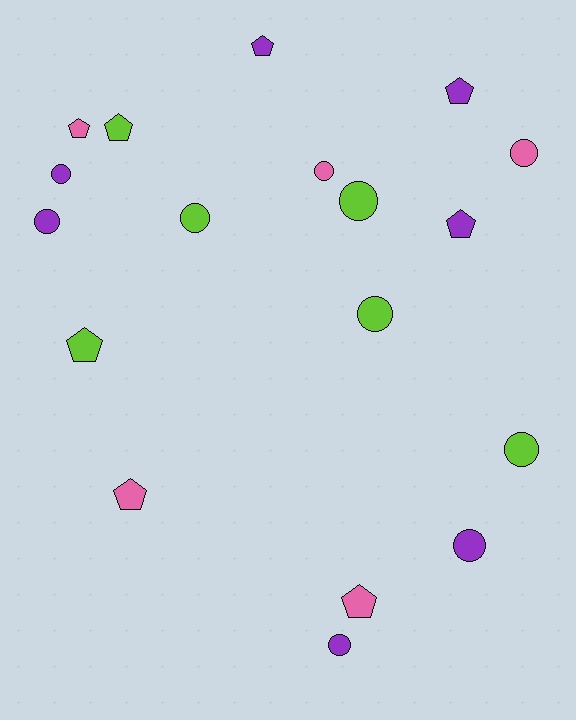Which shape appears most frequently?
Circle, with 10 objects.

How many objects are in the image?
There are 18 objects.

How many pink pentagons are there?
There are 3 pink pentagons.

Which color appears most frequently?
Purple, with 7 objects.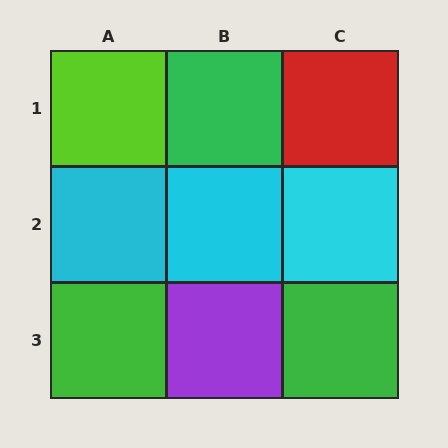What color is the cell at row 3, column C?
Green.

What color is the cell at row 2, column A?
Cyan.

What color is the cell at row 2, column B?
Cyan.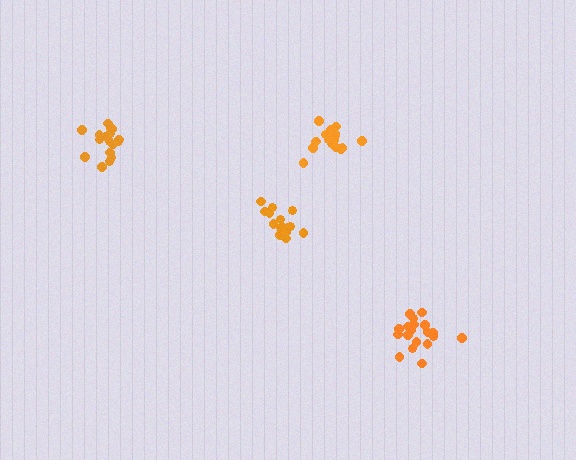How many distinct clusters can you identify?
There are 4 distinct clusters.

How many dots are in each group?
Group 1: 16 dots, Group 2: 18 dots, Group 3: 19 dots, Group 4: 19 dots (72 total).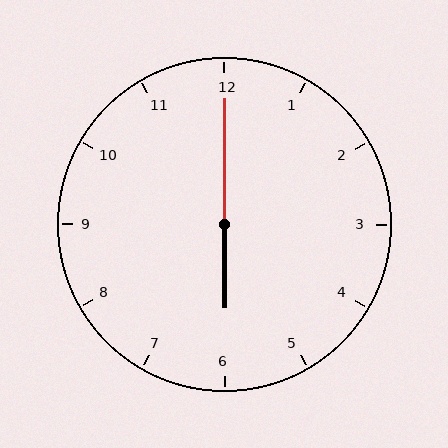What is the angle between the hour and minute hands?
Approximately 180 degrees.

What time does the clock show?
6:00.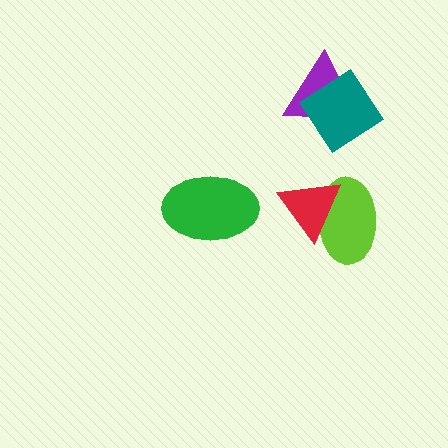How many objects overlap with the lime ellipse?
1 object overlaps with the lime ellipse.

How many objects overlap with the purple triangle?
1 object overlaps with the purple triangle.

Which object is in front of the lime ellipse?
The red triangle is in front of the lime ellipse.